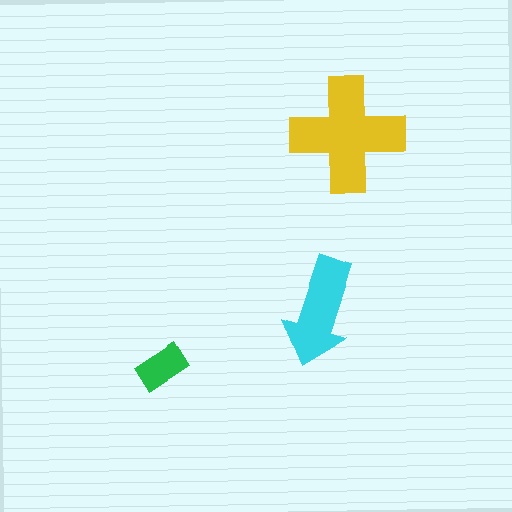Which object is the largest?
The yellow cross.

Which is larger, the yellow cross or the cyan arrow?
The yellow cross.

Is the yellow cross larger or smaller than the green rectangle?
Larger.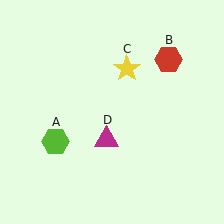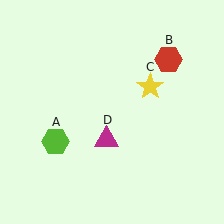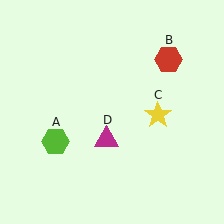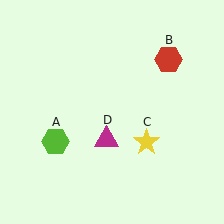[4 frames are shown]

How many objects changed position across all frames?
1 object changed position: yellow star (object C).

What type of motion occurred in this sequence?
The yellow star (object C) rotated clockwise around the center of the scene.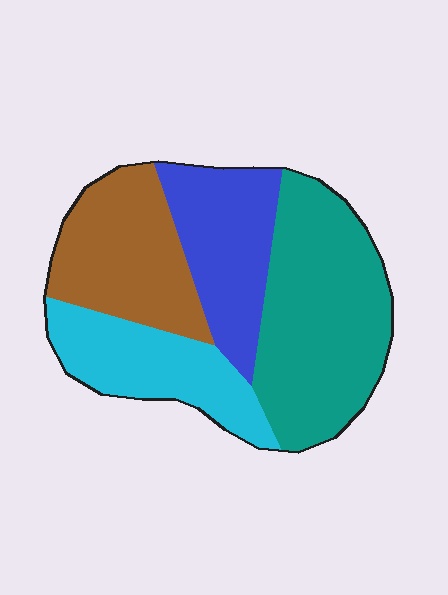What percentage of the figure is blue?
Blue covers 21% of the figure.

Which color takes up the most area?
Teal, at roughly 35%.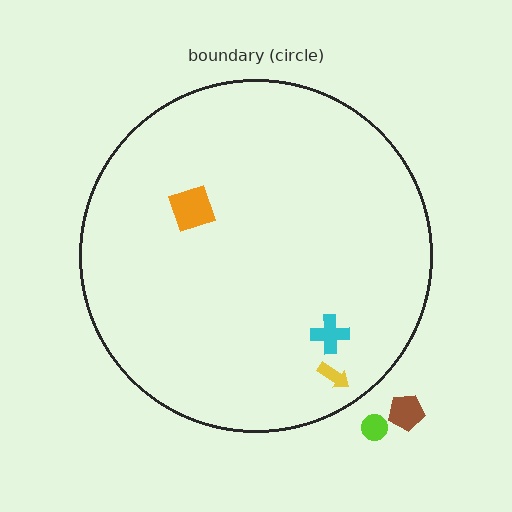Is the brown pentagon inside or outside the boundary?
Outside.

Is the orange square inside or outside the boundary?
Inside.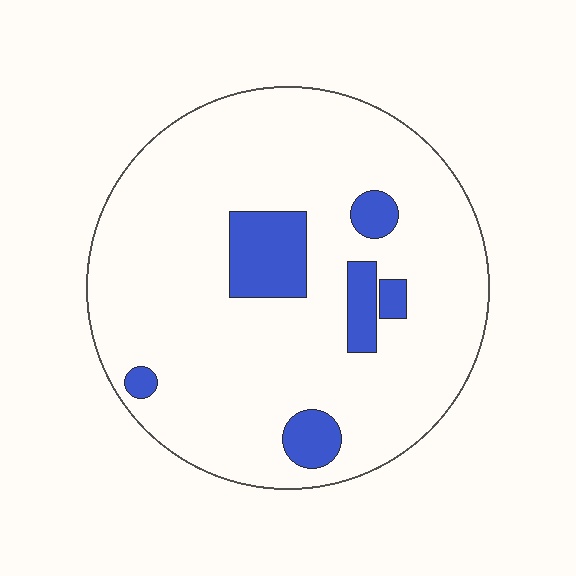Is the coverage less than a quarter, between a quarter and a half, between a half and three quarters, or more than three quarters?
Less than a quarter.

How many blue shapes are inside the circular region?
6.